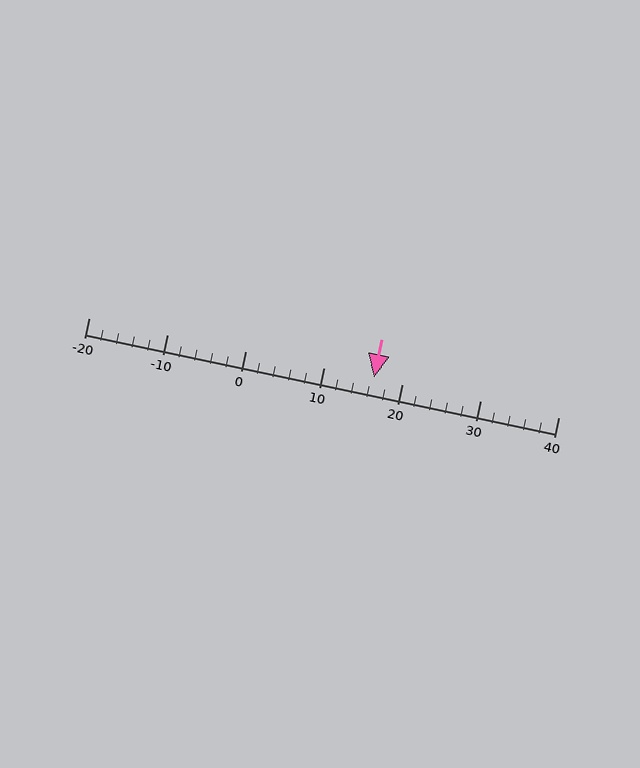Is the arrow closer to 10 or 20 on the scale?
The arrow is closer to 20.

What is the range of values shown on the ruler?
The ruler shows values from -20 to 40.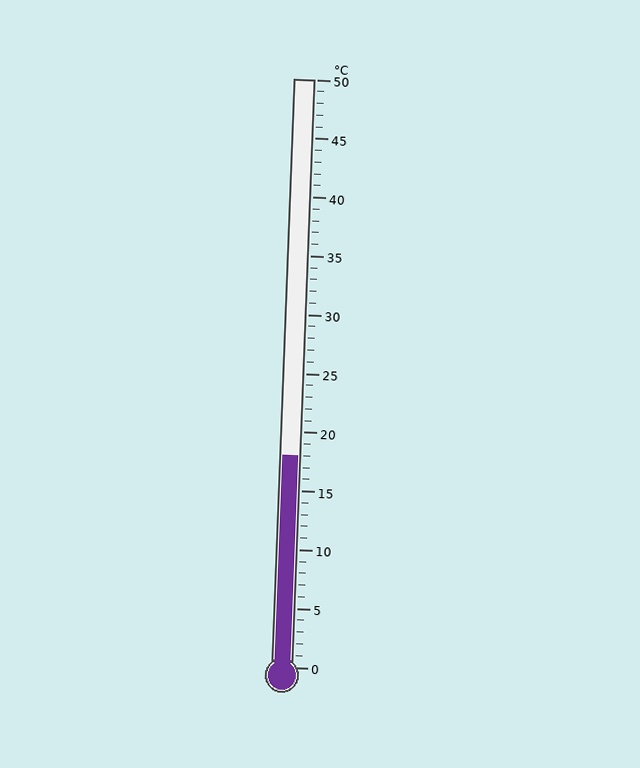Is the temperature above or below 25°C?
The temperature is below 25°C.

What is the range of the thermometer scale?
The thermometer scale ranges from 0°C to 50°C.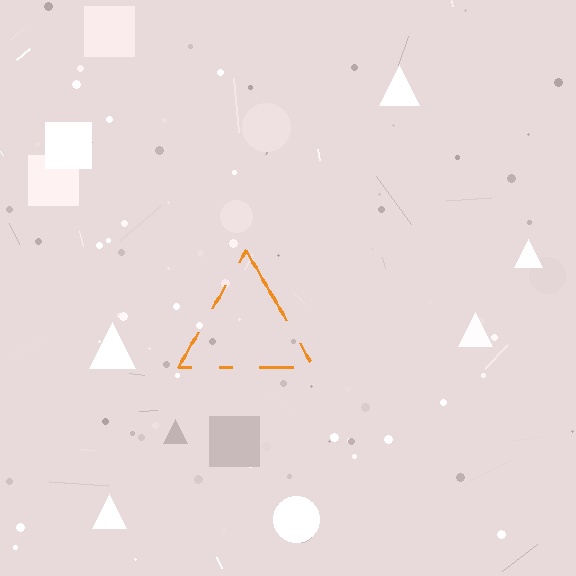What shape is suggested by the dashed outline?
The dashed outline suggests a triangle.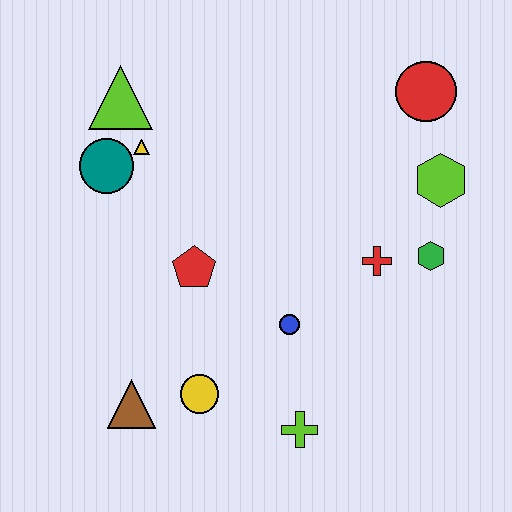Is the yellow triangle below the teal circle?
No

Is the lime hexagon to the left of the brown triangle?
No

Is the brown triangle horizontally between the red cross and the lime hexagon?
No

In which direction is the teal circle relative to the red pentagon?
The teal circle is above the red pentagon.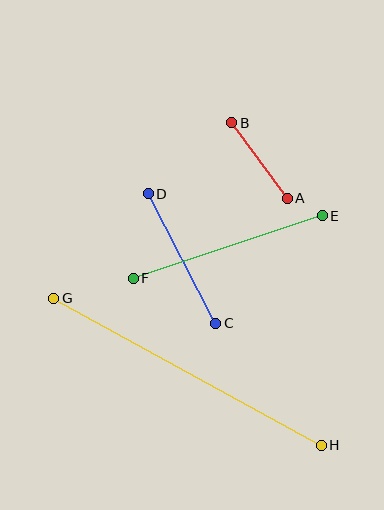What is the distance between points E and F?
The distance is approximately 199 pixels.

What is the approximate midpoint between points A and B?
The midpoint is at approximately (259, 160) pixels.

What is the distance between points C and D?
The distance is approximately 146 pixels.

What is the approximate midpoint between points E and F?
The midpoint is at approximately (228, 247) pixels.